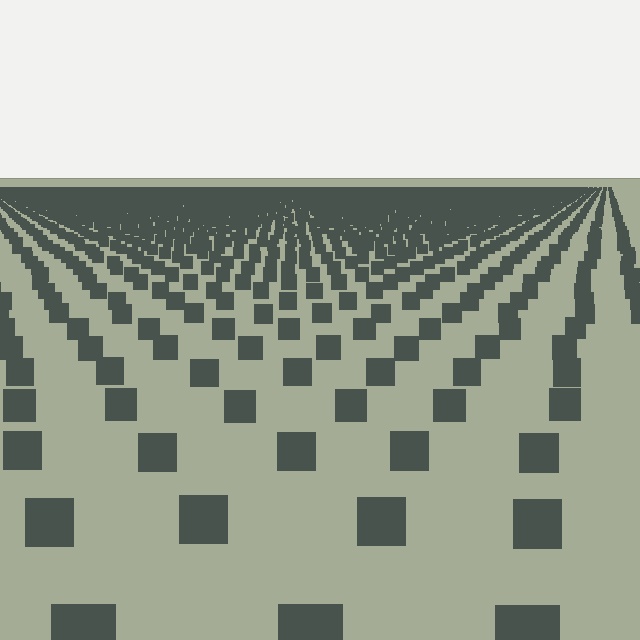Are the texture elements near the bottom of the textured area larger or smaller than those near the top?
Larger. Near the bottom, elements are closer to the viewer and appear at a bigger on-screen size.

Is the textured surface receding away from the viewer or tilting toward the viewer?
The surface is receding away from the viewer. Texture elements get smaller and denser toward the top.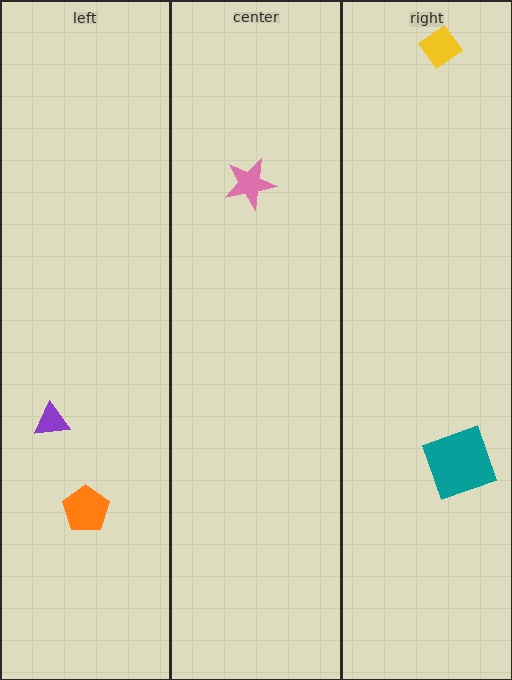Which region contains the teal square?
The right region.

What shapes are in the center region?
The pink star.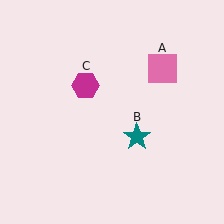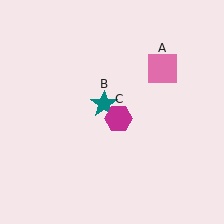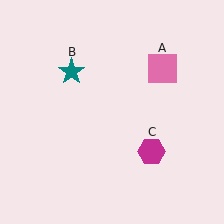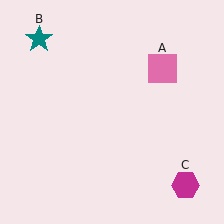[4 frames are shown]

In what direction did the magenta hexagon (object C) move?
The magenta hexagon (object C) moved down and to the right.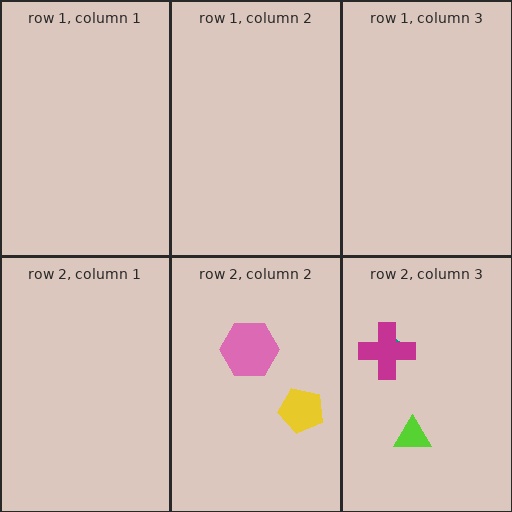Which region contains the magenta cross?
The row 2, column 3 region.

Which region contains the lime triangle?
The row 2, column 3 region.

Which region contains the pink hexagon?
The row 2, column 2 region.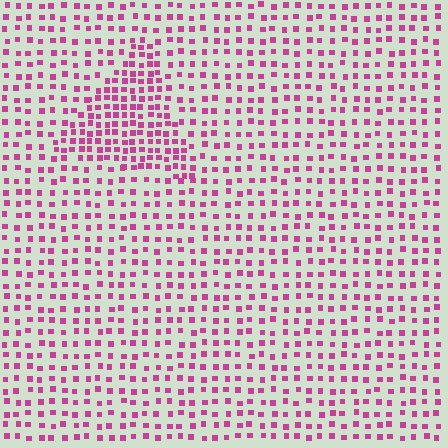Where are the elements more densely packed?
The elements are more densely packed inside the triangle boundary.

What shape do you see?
I see a triangle.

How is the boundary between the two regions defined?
The boundary is defined by a change in element density (approximately 1.8x ratio). All elements are the same color, size, and shape.